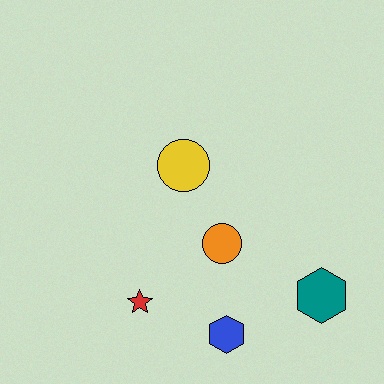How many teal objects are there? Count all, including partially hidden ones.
There is 1 teal object.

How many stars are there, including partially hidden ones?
There is 1 star.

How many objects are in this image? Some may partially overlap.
There are 5 objects.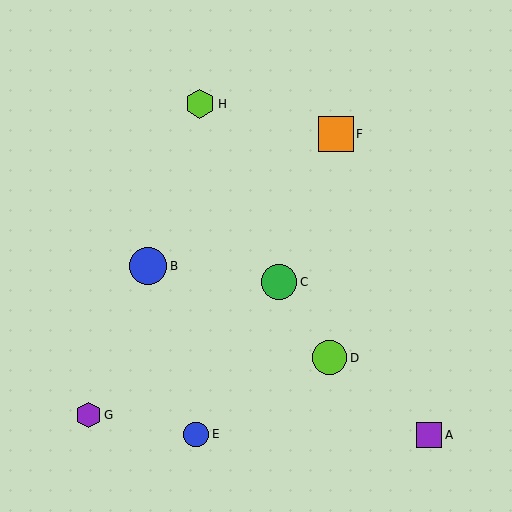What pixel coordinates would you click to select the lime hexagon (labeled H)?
Click at (200, 104) to select the lime hexagon H.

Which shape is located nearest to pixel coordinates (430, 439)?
The purple square (labeled A) at (429, 435) is nearest to that location.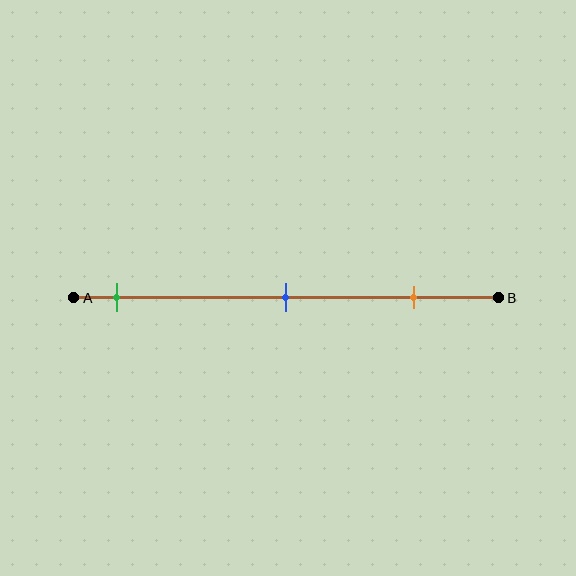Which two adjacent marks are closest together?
The blue and orange marks are the closest adjacent pair.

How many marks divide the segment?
There are 3 marks dividing the segment.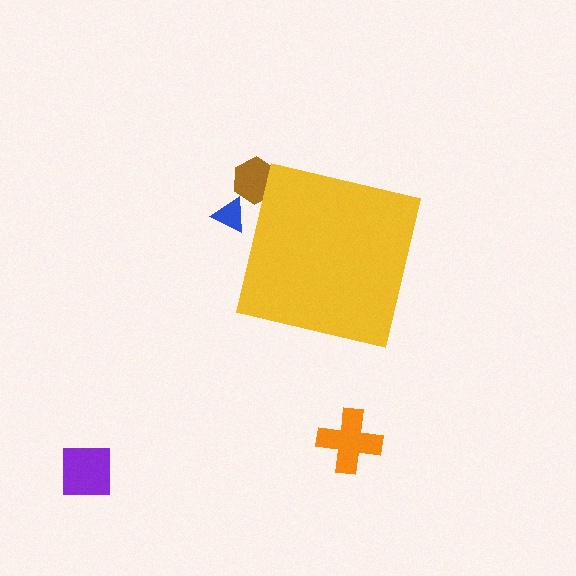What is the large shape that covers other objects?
A yellow square.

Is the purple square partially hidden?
No, the purple square is fully visible.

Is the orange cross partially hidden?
No, the orange cross is fully visible.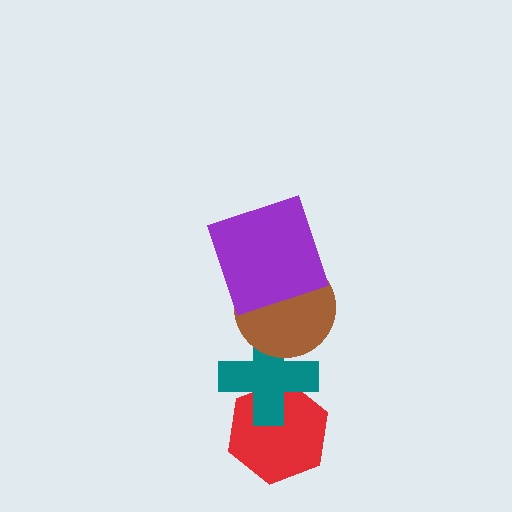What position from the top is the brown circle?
The brown circle is 2nd from the top.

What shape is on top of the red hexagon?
The teal cross is on top of the red hexagon.